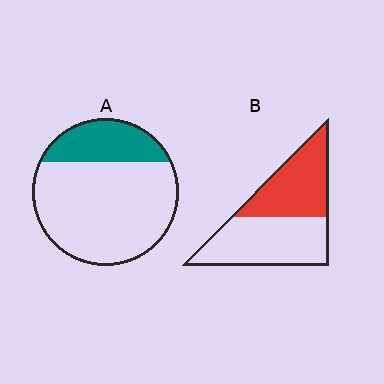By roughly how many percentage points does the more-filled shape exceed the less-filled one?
By roughly 20 percentage points (B over A).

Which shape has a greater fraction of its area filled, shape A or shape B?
Shape B.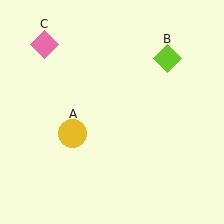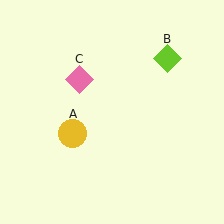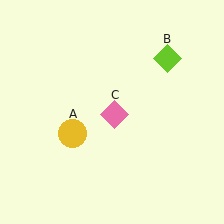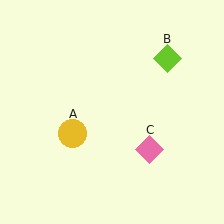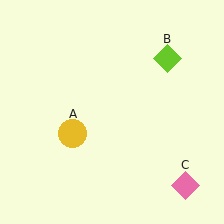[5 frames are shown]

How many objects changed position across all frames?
1 object changed position: pink diamond (object C).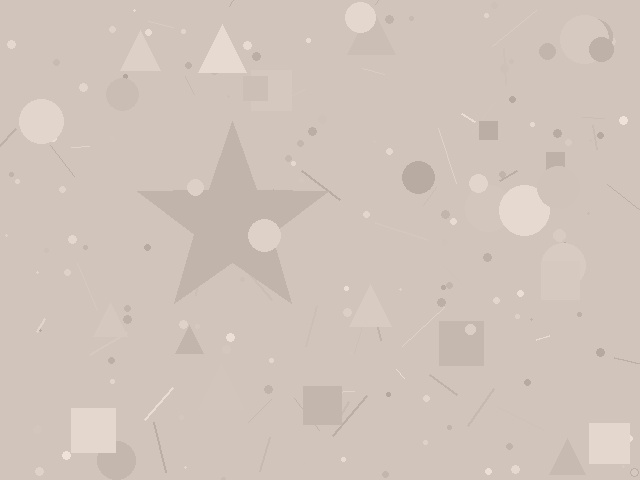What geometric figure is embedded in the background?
A star is embedded in the background.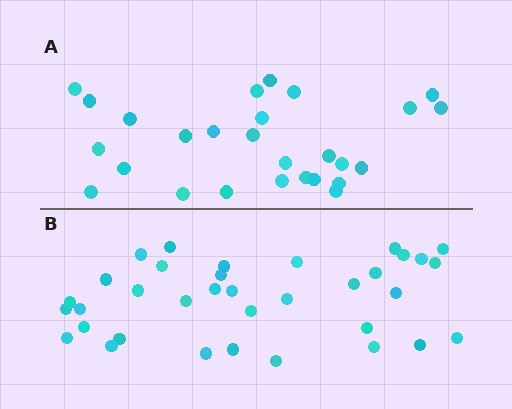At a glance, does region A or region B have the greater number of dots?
Region B (the bottom region) has more dots.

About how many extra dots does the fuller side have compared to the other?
Region B has roughly 8 or so more dots than region A.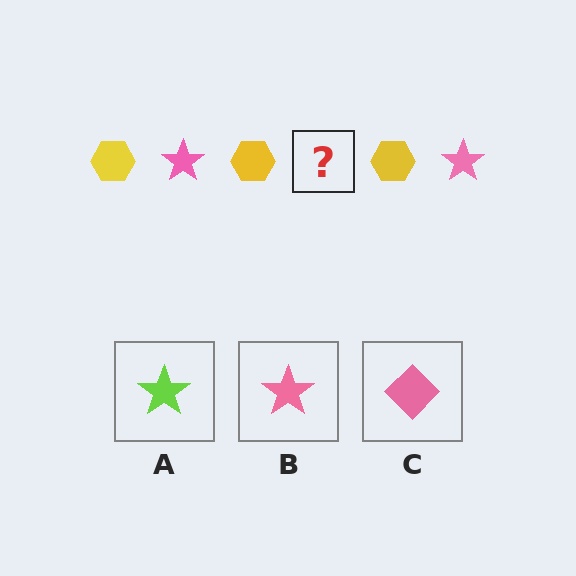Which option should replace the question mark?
Option B.